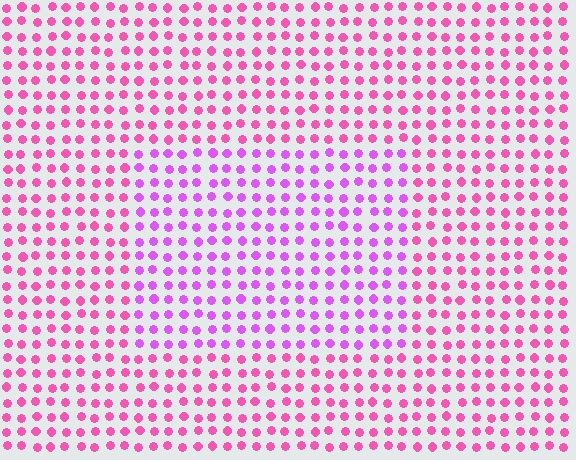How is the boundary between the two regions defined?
The boundary is defined purely by a slight shift in hue (about 33 degrees). Spacing, size, and orientation are identical on both sides.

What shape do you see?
I see a rectangle.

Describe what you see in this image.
The image is filled with small pink elements in a uniform arrangement. A rectangle-shaped region is visible where the elements are tinted to a slightly different hue, forming a subtle color boundary.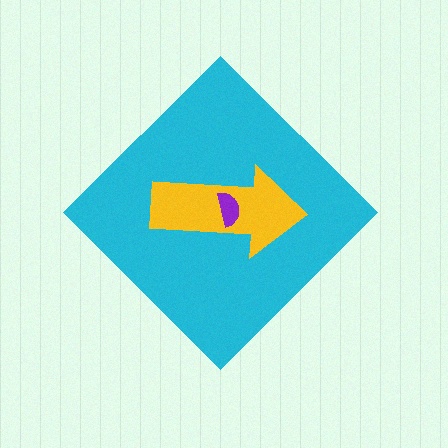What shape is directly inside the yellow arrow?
The purple semicircle.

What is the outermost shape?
The cyan diamond.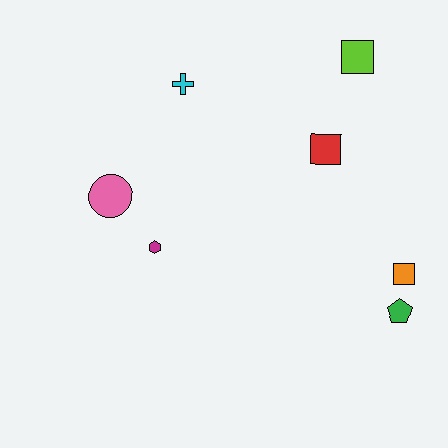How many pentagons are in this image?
There is 1 pentagon.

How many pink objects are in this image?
There is 1 pink object.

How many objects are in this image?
There are 7 objects.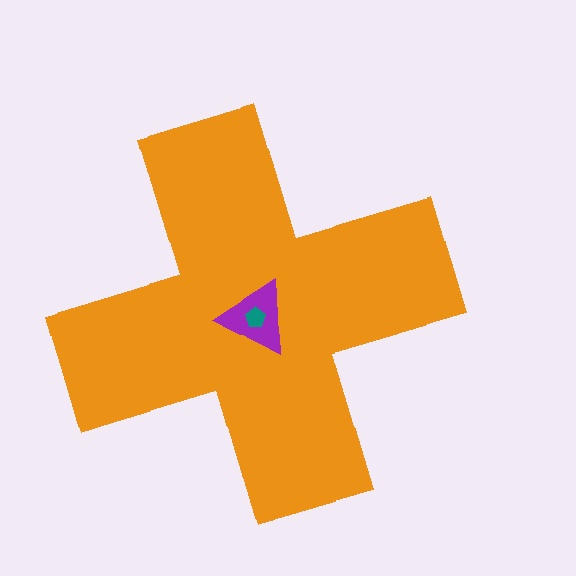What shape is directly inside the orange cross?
The purple triangle.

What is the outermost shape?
The orange cross.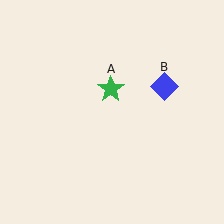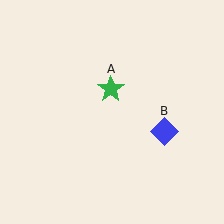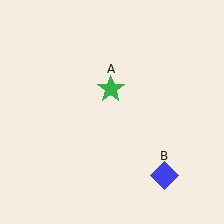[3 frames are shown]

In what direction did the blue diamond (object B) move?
The blue diamond (object B) moved down.